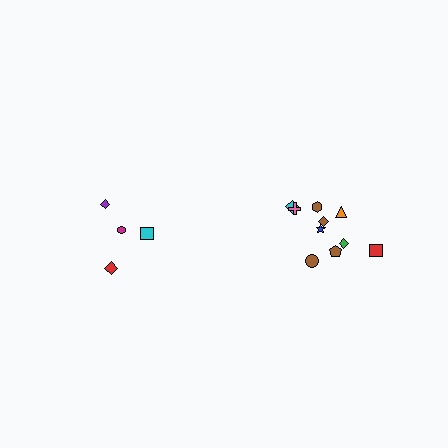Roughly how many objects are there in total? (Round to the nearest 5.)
Roughly 15 objects in total.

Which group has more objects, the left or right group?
The right group.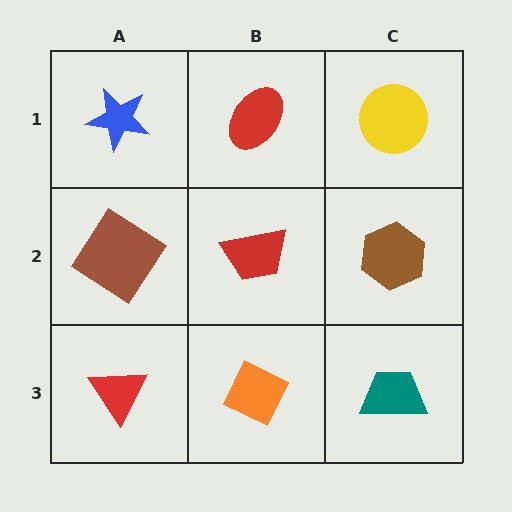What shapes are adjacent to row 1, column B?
A red trapezoid (row 2, column B), a blue star (row 1, column A), a yellow circle (row 1, column C).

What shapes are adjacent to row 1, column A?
A brown diamond (row 2, column A), a red ellipse (row 1, column B).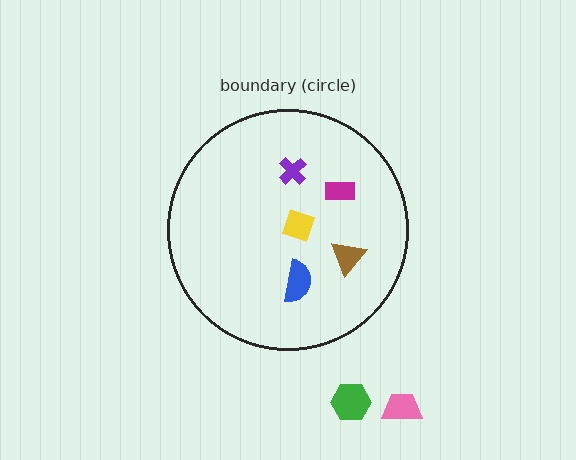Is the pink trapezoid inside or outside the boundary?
Outside.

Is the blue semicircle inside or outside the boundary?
Inside.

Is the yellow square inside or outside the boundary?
Inside.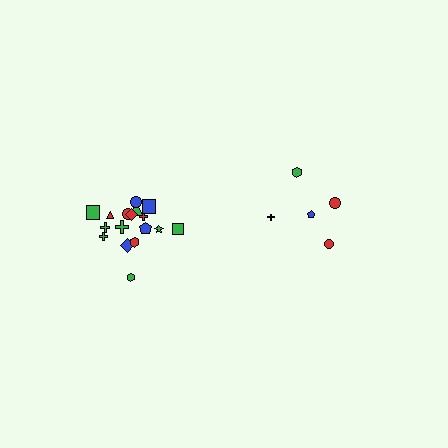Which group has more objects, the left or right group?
The left group.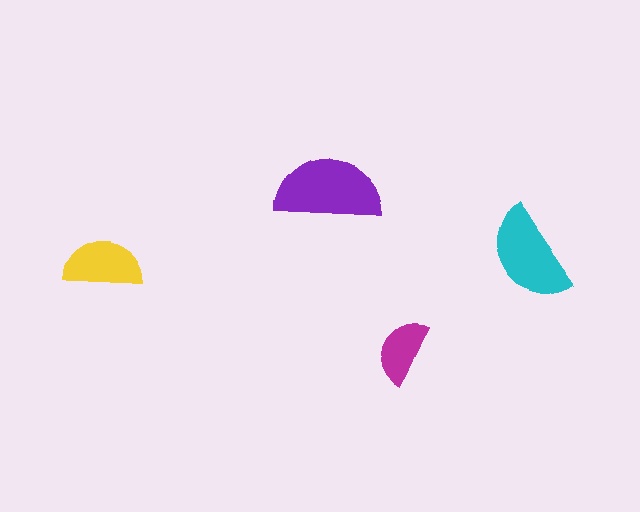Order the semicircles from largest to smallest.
the purple one, the cyan one, the yellow one, the magenta one.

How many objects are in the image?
There are 4 objects in the image.